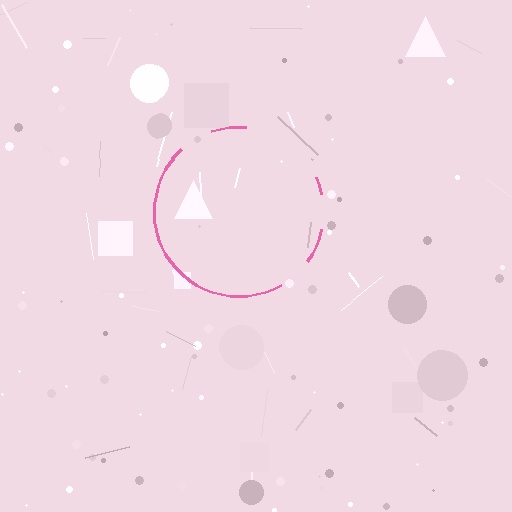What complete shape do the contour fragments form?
The contour fragments form a circle.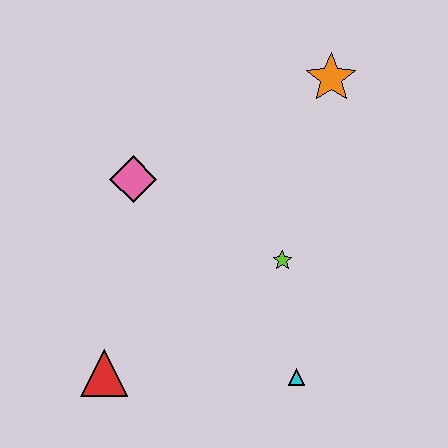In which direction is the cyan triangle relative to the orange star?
The cyan triangle is below the orange star.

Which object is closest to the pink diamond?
The lime star is closest to the pink diamond.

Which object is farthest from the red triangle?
The orange star is farthest from the red triangle.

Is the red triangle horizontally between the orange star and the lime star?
No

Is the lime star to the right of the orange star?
No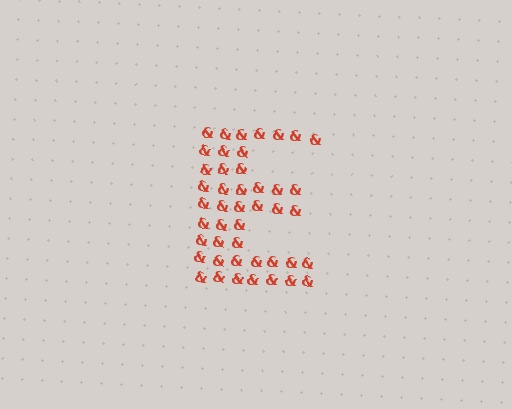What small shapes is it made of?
It is made of small ampersands.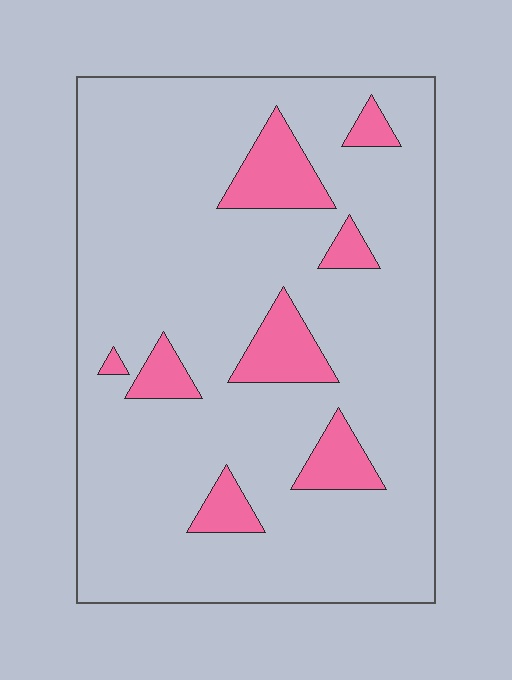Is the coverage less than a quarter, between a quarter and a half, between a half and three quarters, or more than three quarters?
Less than a quarter.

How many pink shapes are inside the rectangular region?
8.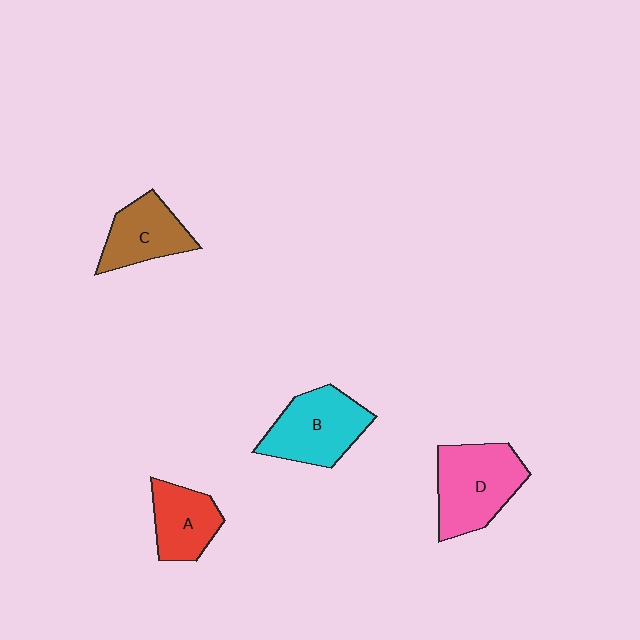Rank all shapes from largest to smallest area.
From largest to smallest: D (pink), B (cyan), C (brown), A (red).